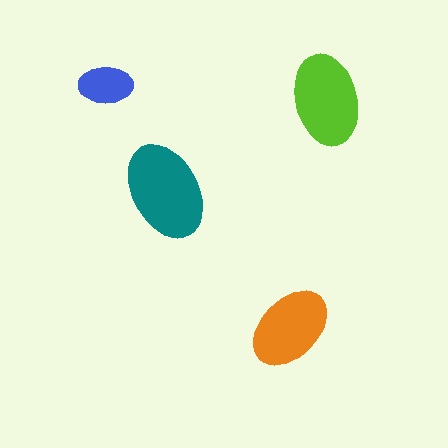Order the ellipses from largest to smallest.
the teal one, the lime one, the orange one, the blue one.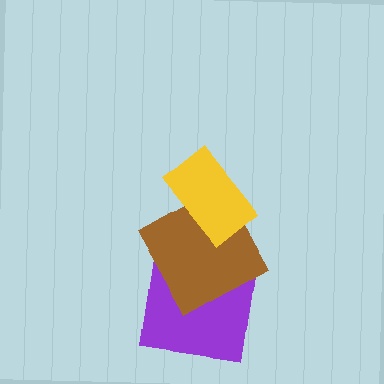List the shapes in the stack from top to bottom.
From top to bottom: the yellow rectangle, the brown square, the purple square.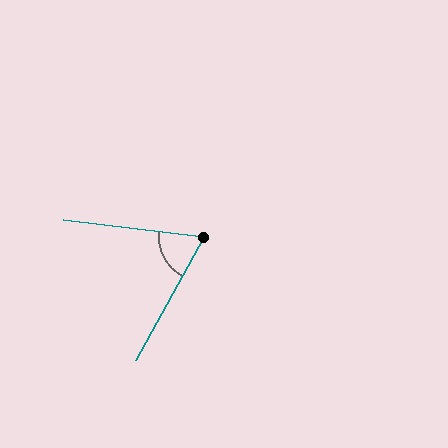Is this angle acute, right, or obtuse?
It is acute.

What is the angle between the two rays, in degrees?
Approximately 68 degrees.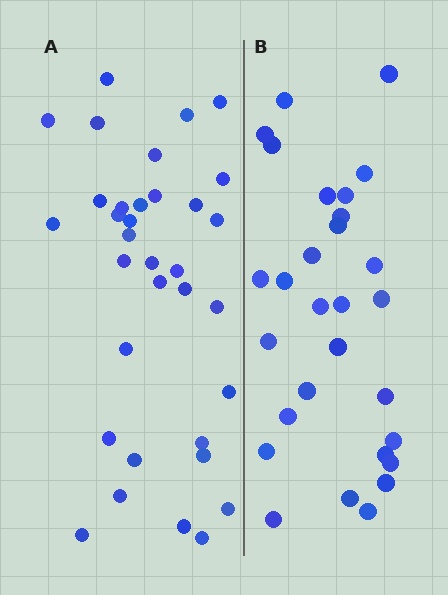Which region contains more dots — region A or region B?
Region A (the left region) has more dots.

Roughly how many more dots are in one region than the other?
Region A has about 5 more dots than region B.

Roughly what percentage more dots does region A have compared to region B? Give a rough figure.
About 15% more.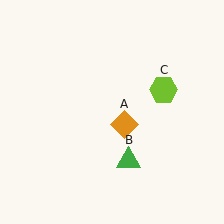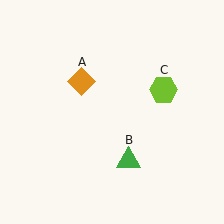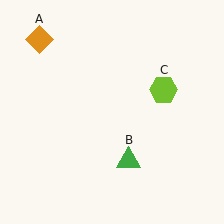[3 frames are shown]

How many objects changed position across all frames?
1 object changed position: orange diamond (object A).